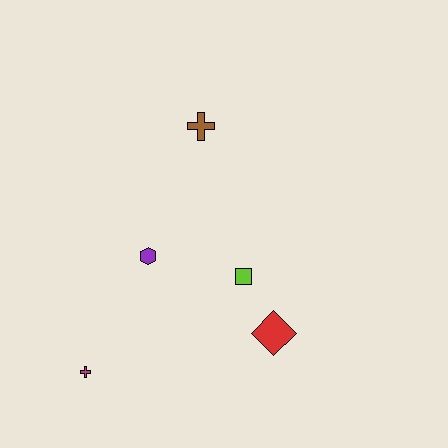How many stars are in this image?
There are no stars.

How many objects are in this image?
There are 5 objects.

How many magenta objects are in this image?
There is 1 magenta object.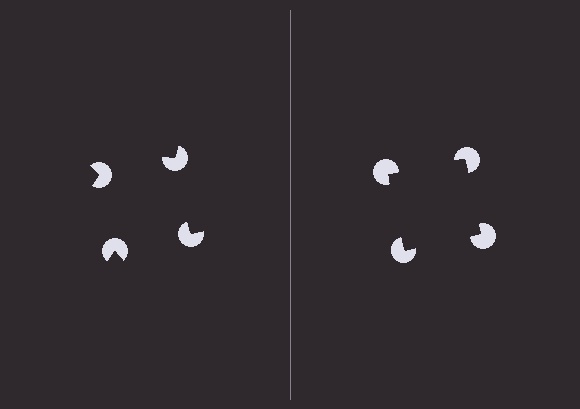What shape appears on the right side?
An illusory square.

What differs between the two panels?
The pac-man discs are positioned identically on both sides; only the wedge orientations differ. On the right they align to a square; on the left they are misaligned.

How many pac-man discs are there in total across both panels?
8 — 4 on each side.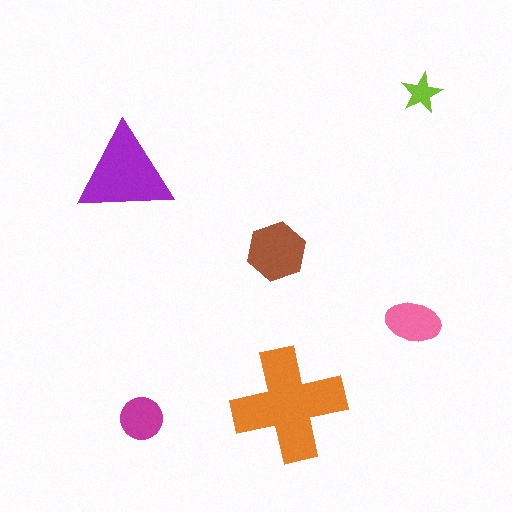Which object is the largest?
The orange cross.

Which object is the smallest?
The lime star.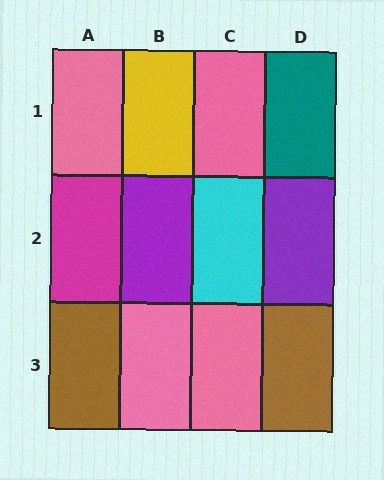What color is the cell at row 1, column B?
Yellow.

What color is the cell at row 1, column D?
Teal.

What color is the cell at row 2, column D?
Purple.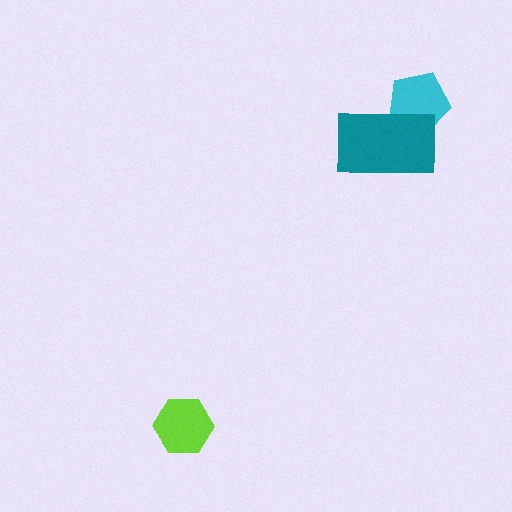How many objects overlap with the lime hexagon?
0 objects overlap with the lime hexagon.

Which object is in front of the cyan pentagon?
The teal rectangle is in front of the cyan pentagon.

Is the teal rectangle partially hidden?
No, no other shape covers it.